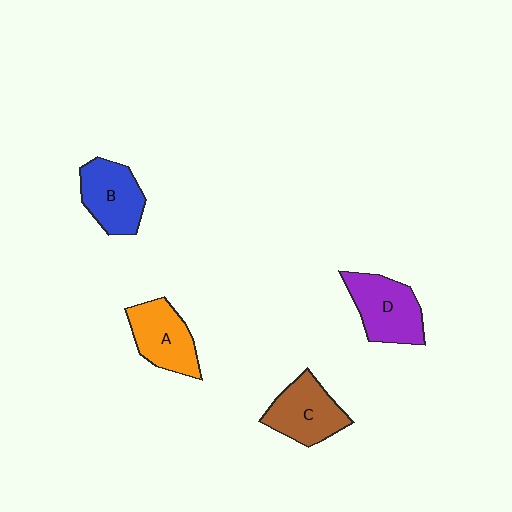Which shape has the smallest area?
Shape B (blue).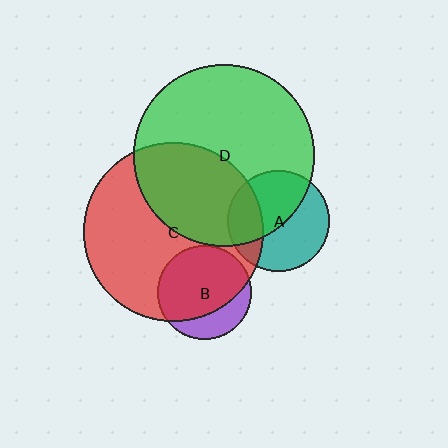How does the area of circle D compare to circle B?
Approximately 3.7 times.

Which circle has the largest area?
Circle D (green).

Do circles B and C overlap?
Yes.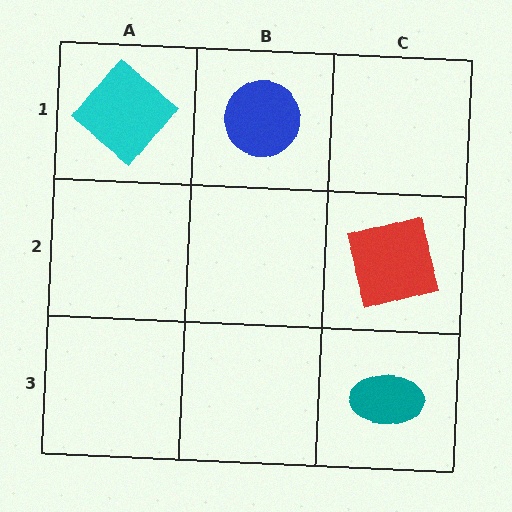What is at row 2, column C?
A red square.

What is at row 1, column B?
A blue circle.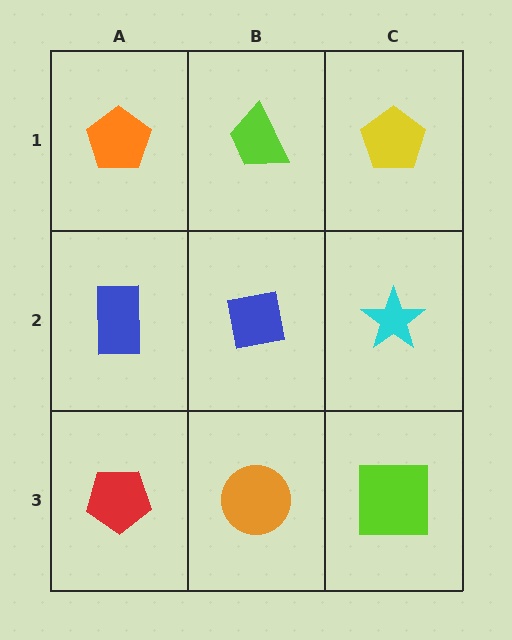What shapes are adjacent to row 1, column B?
A blue square (row 2, column B), an orange pentagon (row 1, column A), a yellow pentagon (row 1, column C).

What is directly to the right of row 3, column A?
An orange circle.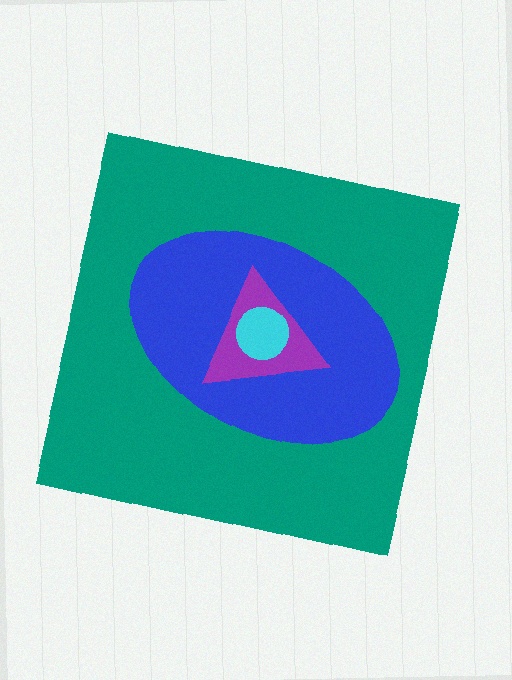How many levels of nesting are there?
4.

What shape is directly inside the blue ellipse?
The purple triangle.